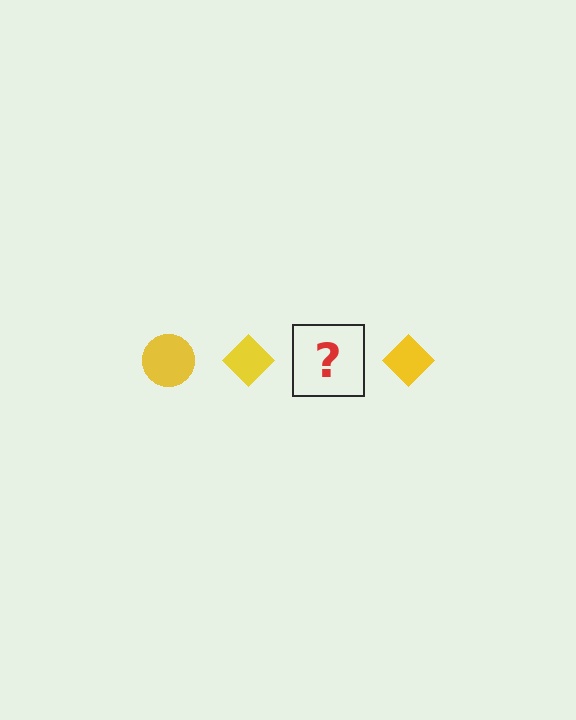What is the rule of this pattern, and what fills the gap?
The rule is that the pattern cycles through circle, diamond shapes in yellow. The gap should be filled with a yellow circle.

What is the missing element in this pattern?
The missing element is a yellow circle.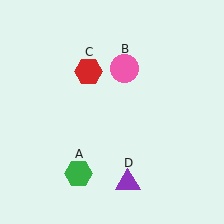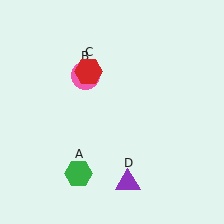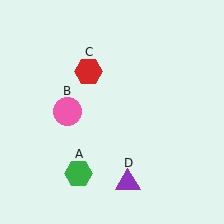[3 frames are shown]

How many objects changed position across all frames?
1 object changed position: pink circle (object B).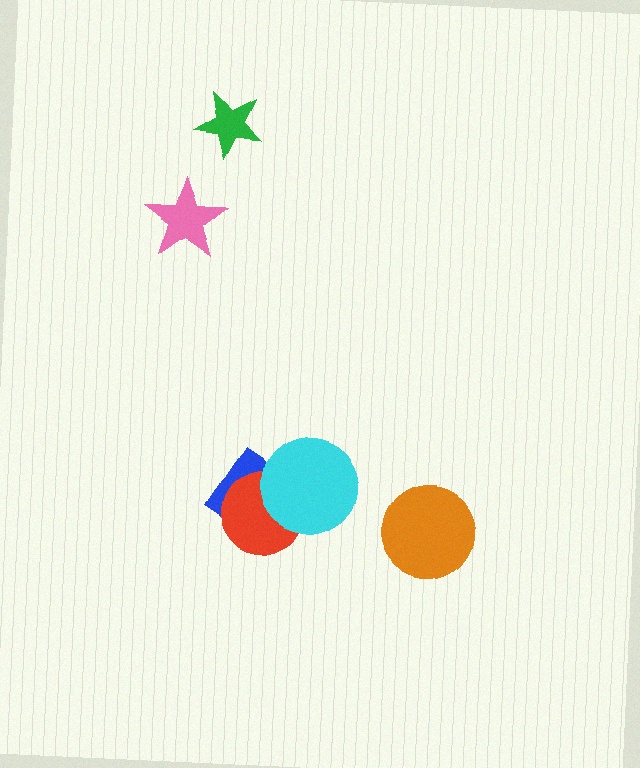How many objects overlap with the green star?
0 objects overlap with the green star.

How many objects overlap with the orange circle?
0 objects overlap with the orange circle.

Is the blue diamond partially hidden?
Yes, it is partially covered by another shape.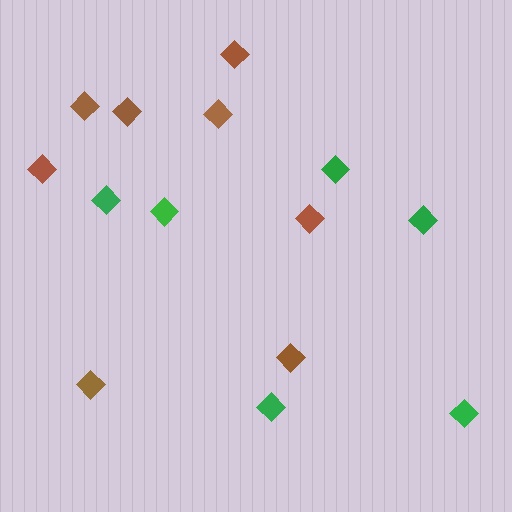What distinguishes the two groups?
There are 2 groups: one group of green diamonds (6) and one group of brown diamonds (8).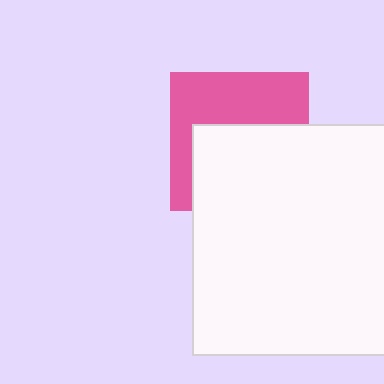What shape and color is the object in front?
The object in front is a white square.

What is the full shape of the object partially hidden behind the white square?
The partially hidden object is a pink square.